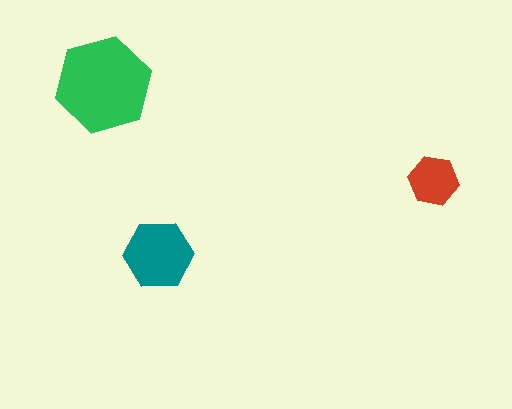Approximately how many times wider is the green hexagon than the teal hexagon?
About 1.5 times wider.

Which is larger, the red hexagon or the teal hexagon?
The teal one.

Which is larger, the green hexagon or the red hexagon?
The green one.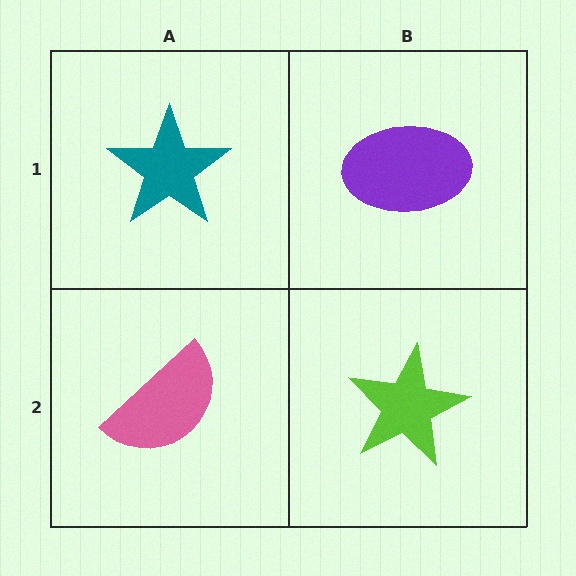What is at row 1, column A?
A teal star.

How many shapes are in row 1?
2 shapes.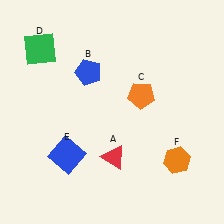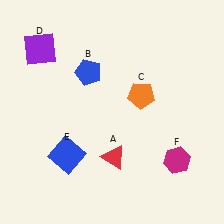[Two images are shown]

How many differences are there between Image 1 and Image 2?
There are 2 differences between the two images.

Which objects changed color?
D changed from green to purple. F changed from orange to magenta.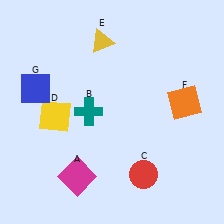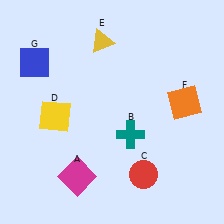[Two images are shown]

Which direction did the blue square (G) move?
The blue square (G) moved up.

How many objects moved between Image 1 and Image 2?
2 objects moved between the two images.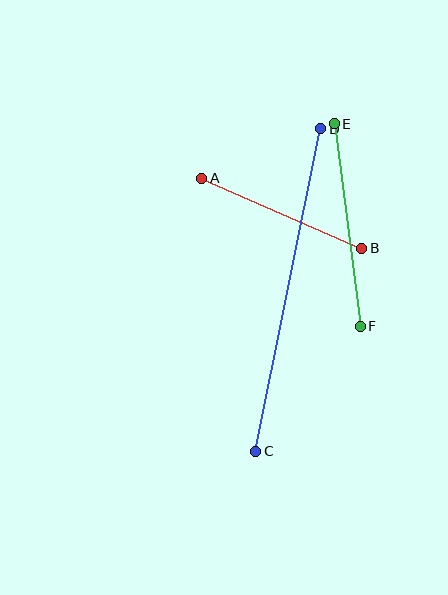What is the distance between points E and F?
The distance is approximately 204 pixels.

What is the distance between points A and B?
The distance is approximately 175 pixels.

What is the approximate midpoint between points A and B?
The midpoint is at approximately (282, 213) pixels.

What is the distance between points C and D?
The distance is approximately 329 pixels.